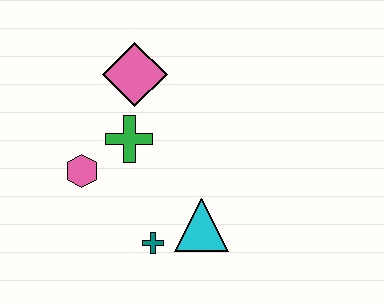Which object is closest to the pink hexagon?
The green cross is closest to the pink hexagon.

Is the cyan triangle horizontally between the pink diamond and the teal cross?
No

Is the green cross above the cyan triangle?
Yes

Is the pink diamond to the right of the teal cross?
No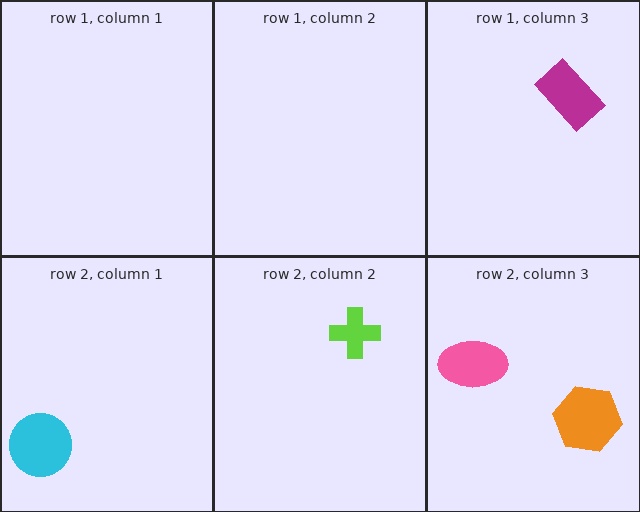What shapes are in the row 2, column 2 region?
The lime cross.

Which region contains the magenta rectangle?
The row 1, column 3 region.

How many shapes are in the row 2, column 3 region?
2.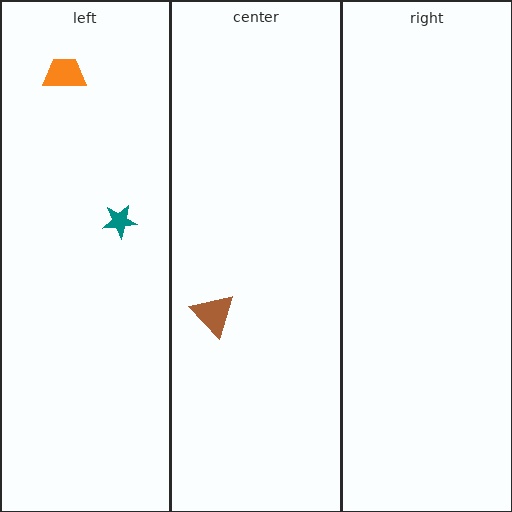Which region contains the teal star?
The left region.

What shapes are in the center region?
The brown triangle.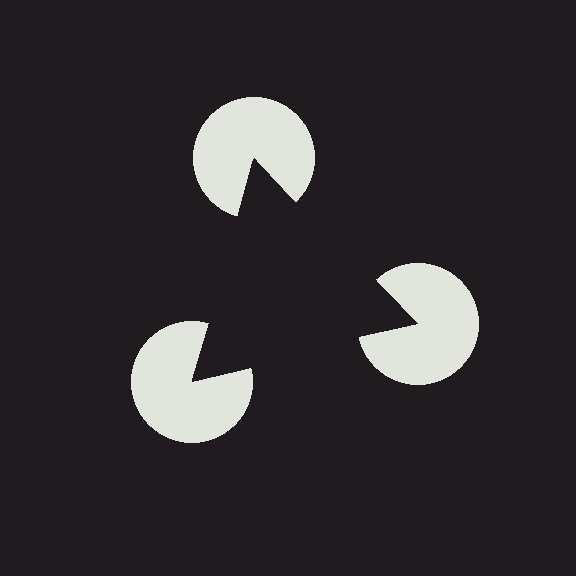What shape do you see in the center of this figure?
An illusory triangle — its edges are inferred from the aligned wedge cuts in the pac-man discs, not physically drawn.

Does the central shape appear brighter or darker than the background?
It typically appears slightly darker than the background, even though no actual brightness change is drawn.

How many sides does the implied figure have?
3 sides.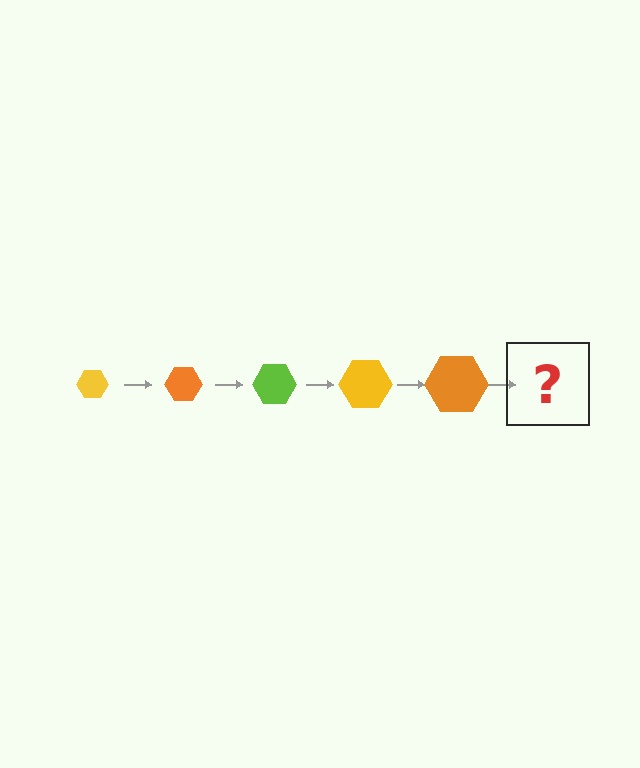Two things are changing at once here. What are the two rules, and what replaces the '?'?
The two rules are that the hexagon grows larger each step and the color cycles through yellow, orange, and lime. The '?' should be a lime hexagon, larger than the previous one.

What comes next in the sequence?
The next element should be a lime hexagon, larger than the previous one.